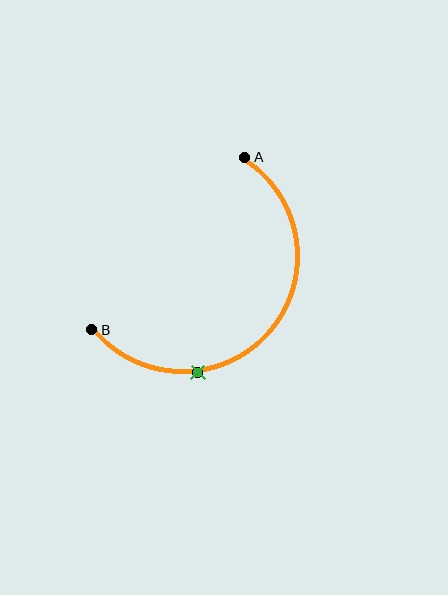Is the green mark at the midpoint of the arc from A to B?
No. The green mark lies on the arc but is closer to endpoint B. The arc midpoint would be at the point on the curve equidistant along the arc from both A and B.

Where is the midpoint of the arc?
The arc midpoint is the point on the curve farthest from the straight line joining A and B. It sits below and to the right of that line.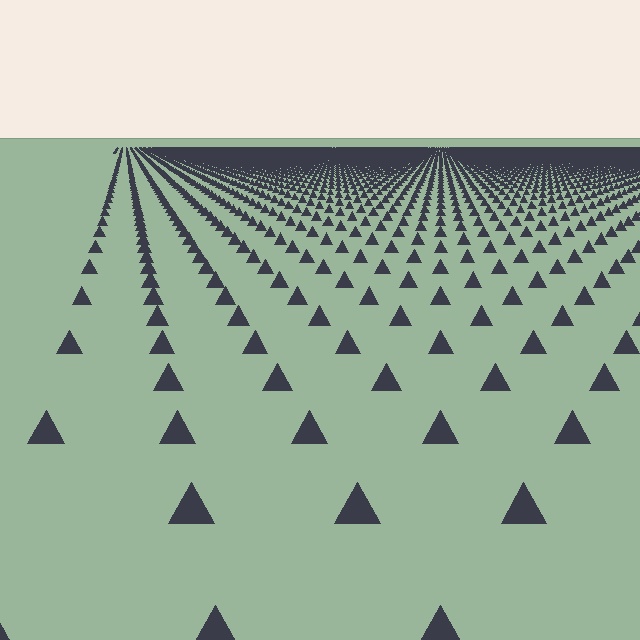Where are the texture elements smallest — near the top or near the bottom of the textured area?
Near the top.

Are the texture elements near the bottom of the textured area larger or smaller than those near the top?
Larger. Near the bottom, elements are closer to the viewer and appear at a bigger on-screen size.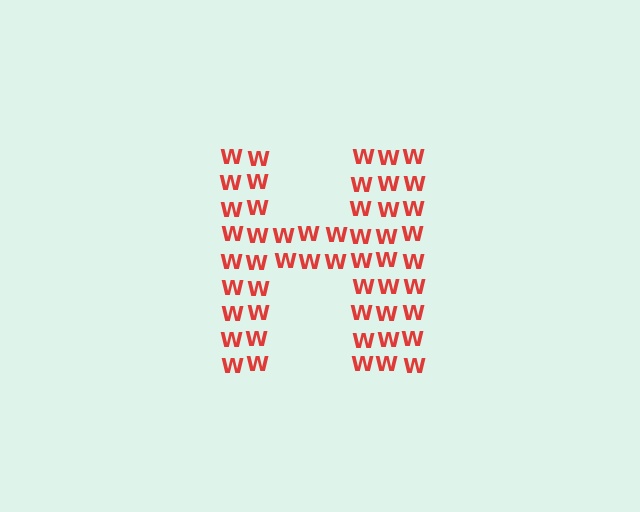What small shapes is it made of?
It is made of small letter W's.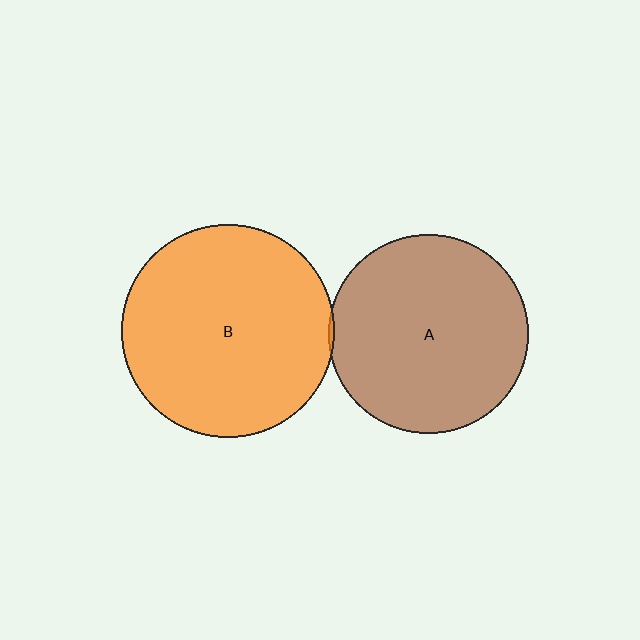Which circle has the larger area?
Circle B (orange).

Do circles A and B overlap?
Yes.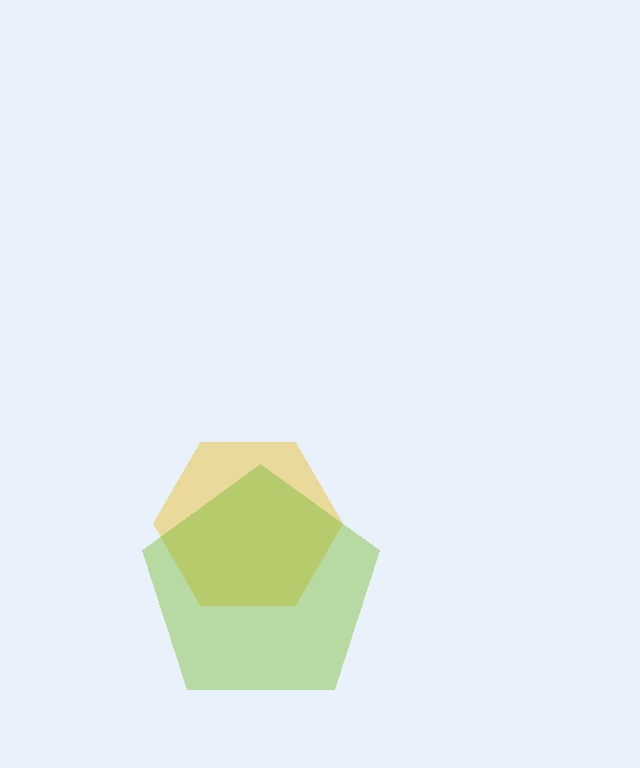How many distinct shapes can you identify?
There are 2 distinct shapes: a yellow hexagon, a lime pentagon.